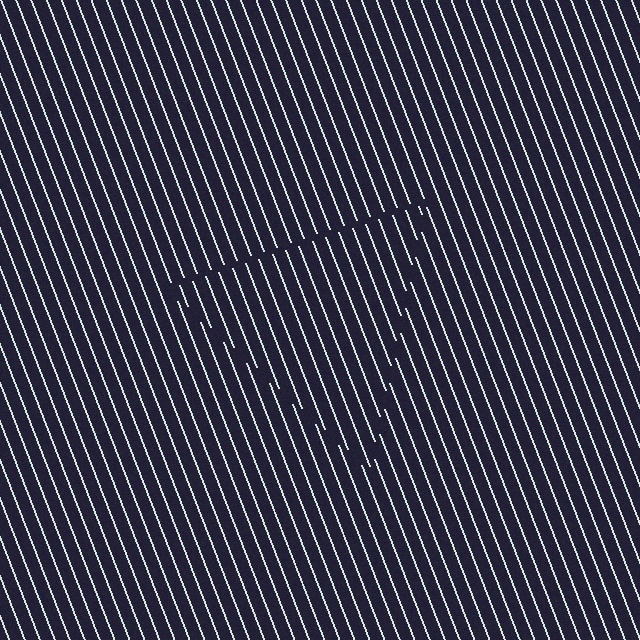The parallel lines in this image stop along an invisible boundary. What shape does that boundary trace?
An illusory triangle. The interior of the shape contains the same grating, shifted by half a period — the contour is defined by the phase discontinuity where line-ends from the inner and outer gratings abut.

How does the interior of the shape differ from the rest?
The interior of the shape contains the same grating, shifted by half a period — the contour is defined by the phase discontinuity where line-ends from the inner and outer gratings abut.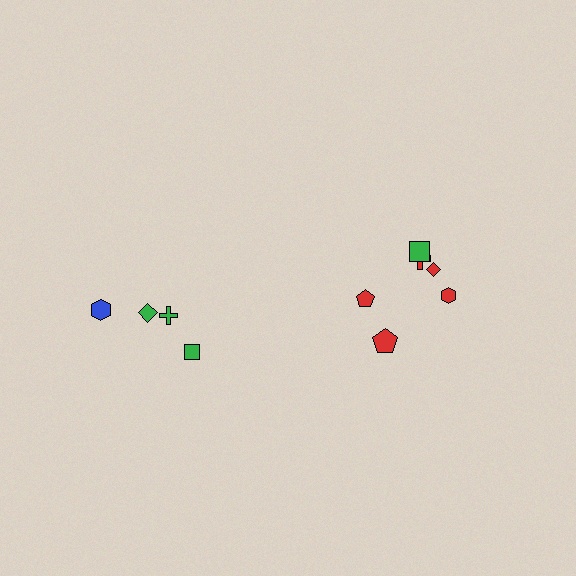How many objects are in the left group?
There are 4 objects.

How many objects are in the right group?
There are 6 objects.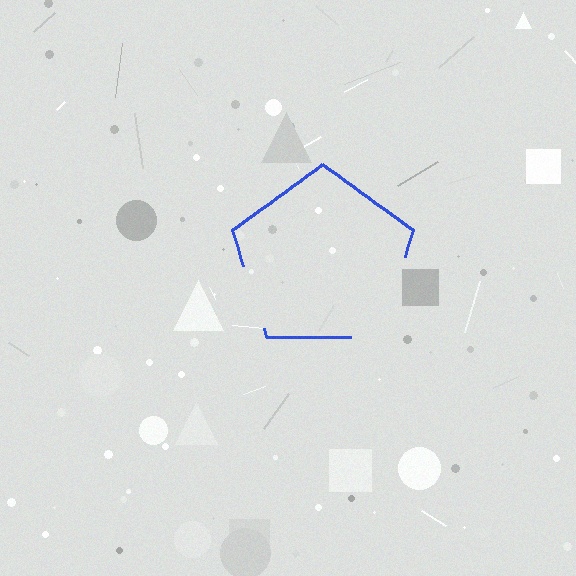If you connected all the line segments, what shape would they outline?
They would outline a pentagon.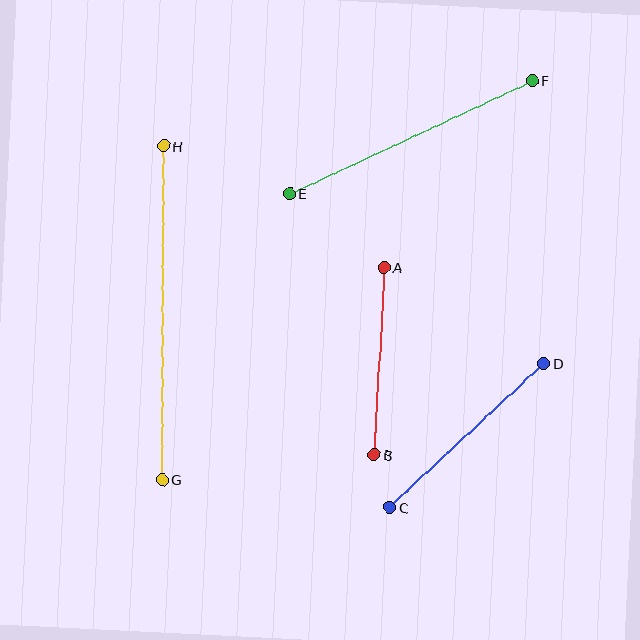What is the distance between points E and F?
The distance is approximately 268 pixels.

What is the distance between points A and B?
The distance is approximately 187 pixels.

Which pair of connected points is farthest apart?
Points G and H are farthest apart.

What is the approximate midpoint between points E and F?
The midpoint is at approximately (411, 137) pixels.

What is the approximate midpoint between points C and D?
The midpoint is at approximately (467, 436) pixels.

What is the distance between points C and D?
The distance is approximately 211 pixels.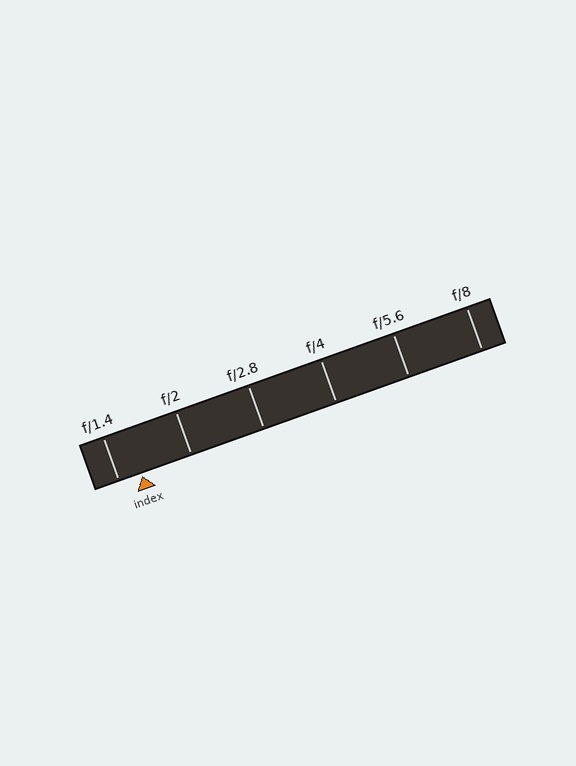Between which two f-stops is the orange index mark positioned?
The index mark is between f/1.4 and f/2.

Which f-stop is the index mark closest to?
The index mark is closest to f/1.4.